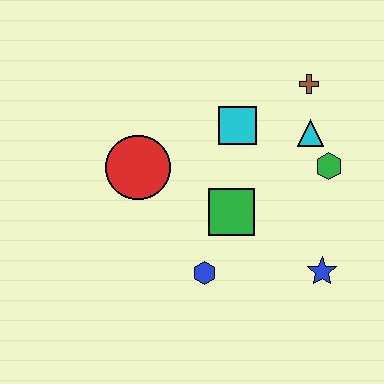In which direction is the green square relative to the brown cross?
The green square is below the brown cross.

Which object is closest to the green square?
The blue hexagon is closest to the green square.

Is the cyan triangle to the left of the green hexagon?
Yes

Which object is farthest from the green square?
The brown cross is farthest from the green square.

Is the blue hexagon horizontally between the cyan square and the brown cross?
No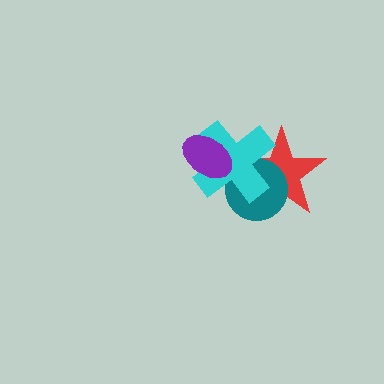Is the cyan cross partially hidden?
Yes, it is partially covered by another shape.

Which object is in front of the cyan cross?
The purple ellipse is in front of the cyan cross.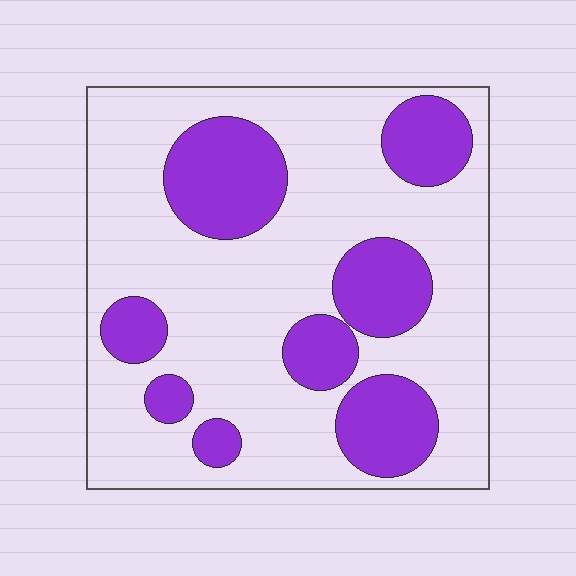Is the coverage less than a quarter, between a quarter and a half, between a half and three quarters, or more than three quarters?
Between a quarter and a half.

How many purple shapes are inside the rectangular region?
8.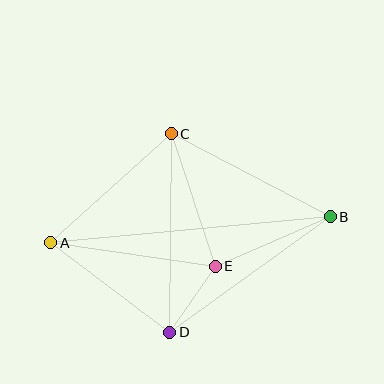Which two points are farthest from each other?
Points A and B are farthest from each other.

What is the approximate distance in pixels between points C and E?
The distance between C and E is approximately 140 pixels.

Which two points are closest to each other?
Points D and E are closest to each other.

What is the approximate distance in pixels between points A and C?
The distance between A and C is approximately 163 pixels.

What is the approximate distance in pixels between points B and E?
The distance between B and E is approximately 125 pixels.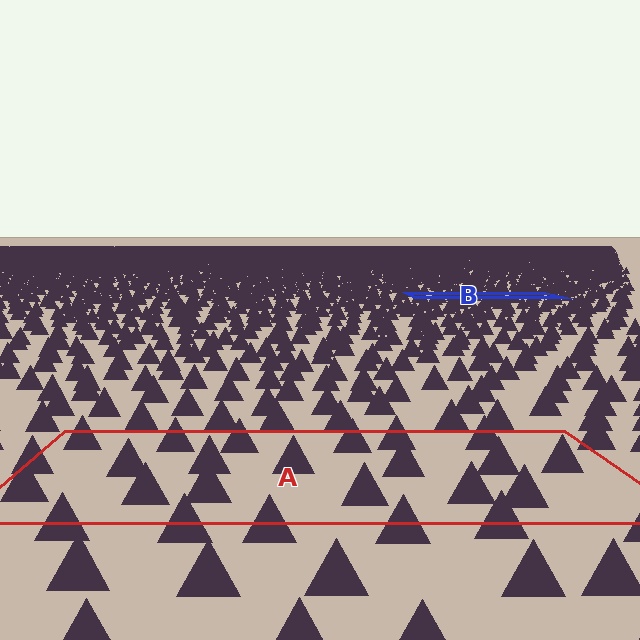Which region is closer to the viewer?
Region A is closer. The texture elements there are larger and more spread out.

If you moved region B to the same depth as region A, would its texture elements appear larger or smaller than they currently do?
They would appear larger. At a closer depth, the same texture elements are projected at a bigger on-screen size.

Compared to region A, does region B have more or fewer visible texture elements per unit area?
Region B has more texture elements per unit area — they are packed more densely because it is farther away.